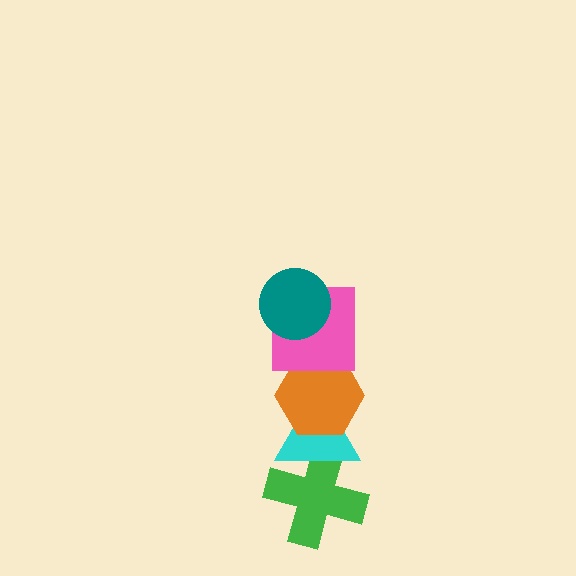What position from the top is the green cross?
The green cross is 5th from the top.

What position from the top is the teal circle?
The teal circle is 1st from the top.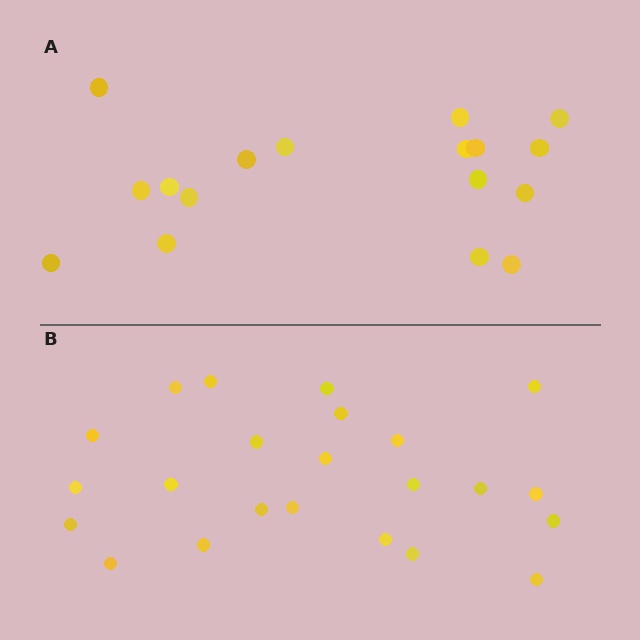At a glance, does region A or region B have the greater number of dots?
Region B (the bottom region) has more dots.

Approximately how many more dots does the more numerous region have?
Region B has about 6 more dots than region A.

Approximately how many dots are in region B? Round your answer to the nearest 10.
About 20 dots. (The exact count is 23, which rounds to 20.)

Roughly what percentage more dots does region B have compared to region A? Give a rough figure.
About 35% more.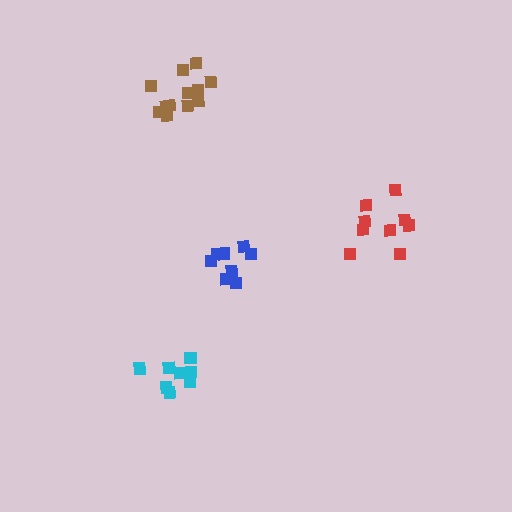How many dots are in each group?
Group 1: 8 dots, Group 2: 12 dots, Group 3: 8 dots, Group 4: 9 dots (37 total).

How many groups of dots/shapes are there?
There are 4 groups.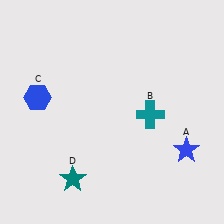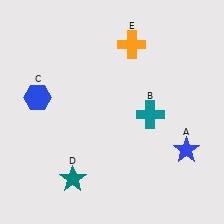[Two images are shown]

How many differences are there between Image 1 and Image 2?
There is 1 difference between the two images.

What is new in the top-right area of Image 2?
An orange cross (E) was added in the top-right area of Image 2.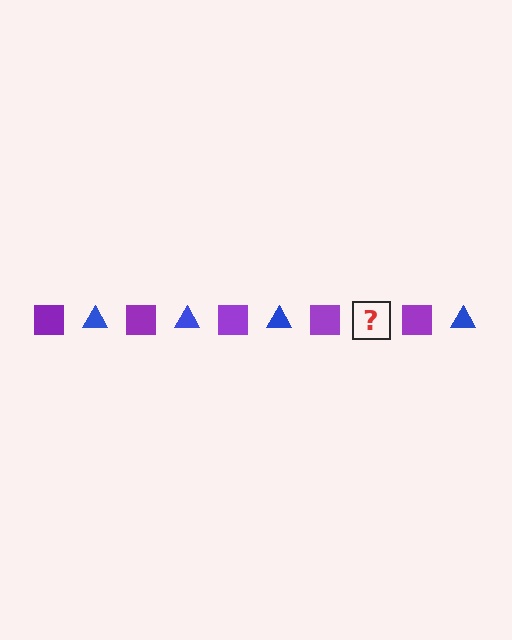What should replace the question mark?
The question mark should be replaced with a blue triangle.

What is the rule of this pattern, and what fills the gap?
The rule is that the pattern alternates between purple square and blue triangle. The gap should be filled with a blue triangle.